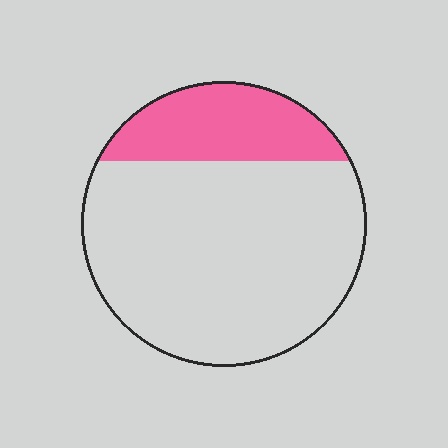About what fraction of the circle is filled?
About one quarter (1/4).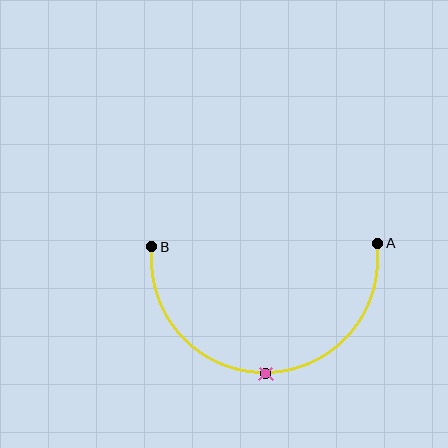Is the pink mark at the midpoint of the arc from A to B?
Yes. The pink mark lies on the arc at equal arc-length from both A and B — it is the arc midpoint.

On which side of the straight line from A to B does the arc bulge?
The arc bulges below the straight line connecting A and B.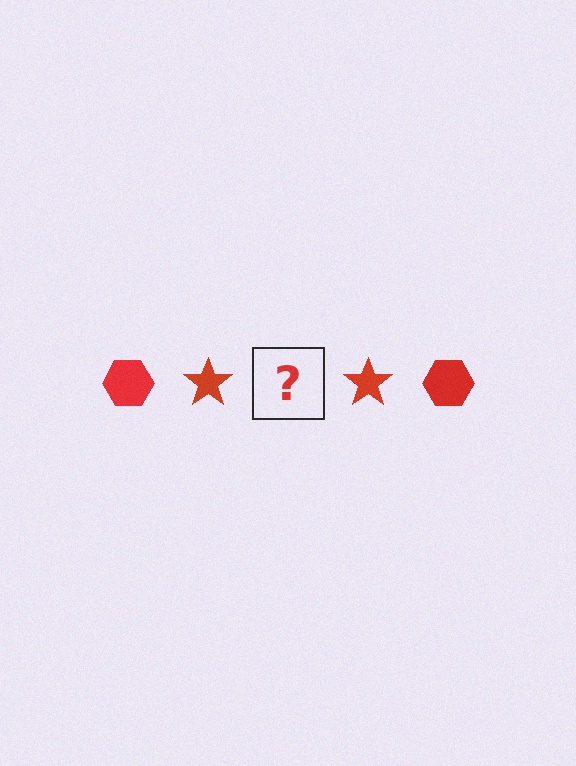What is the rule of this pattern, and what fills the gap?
The rule is that the pattern cycles through hexagon, star shapes in red. The gap should be filled with a red hexagon.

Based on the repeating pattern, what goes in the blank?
The blank should be a red hexagon.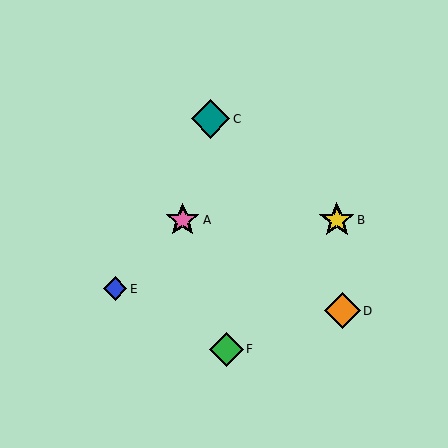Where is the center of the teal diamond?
The center of the teal diamond is at (211, 119).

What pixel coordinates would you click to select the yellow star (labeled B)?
Click at (337, 220) to select the yellow star B.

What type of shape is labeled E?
Shape E is a blue diamond.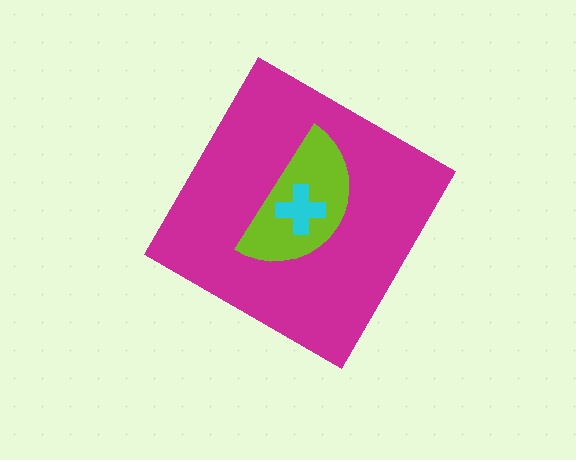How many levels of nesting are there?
3.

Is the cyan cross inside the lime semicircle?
Yes.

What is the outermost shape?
The magenta diamond.